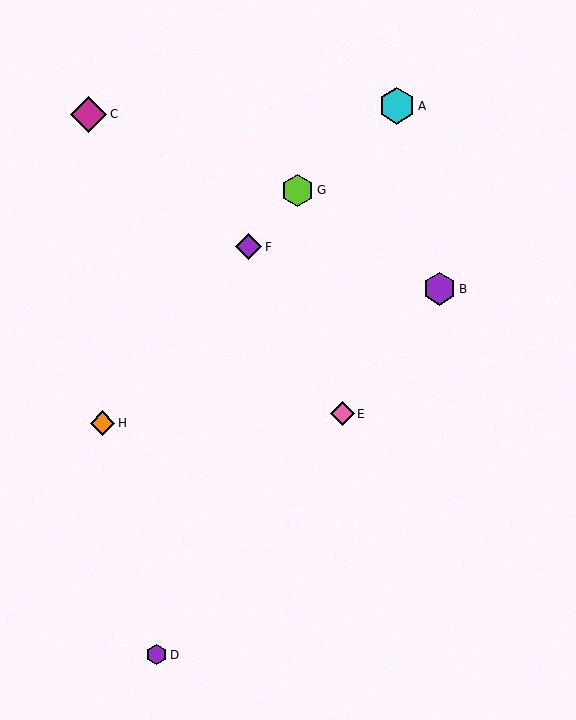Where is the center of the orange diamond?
The center of the orange diamond is at (102, 423).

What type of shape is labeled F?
Shape F is a purple diamond.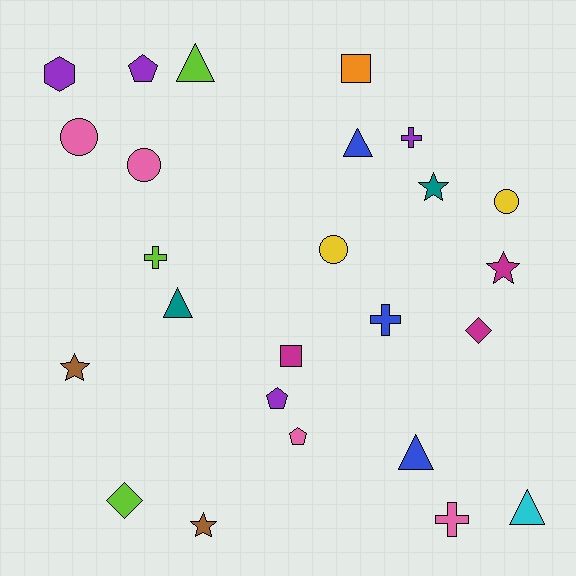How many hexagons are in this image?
There is 1 hexagon.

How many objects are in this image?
There are 25 objects.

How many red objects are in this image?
There are no red objects.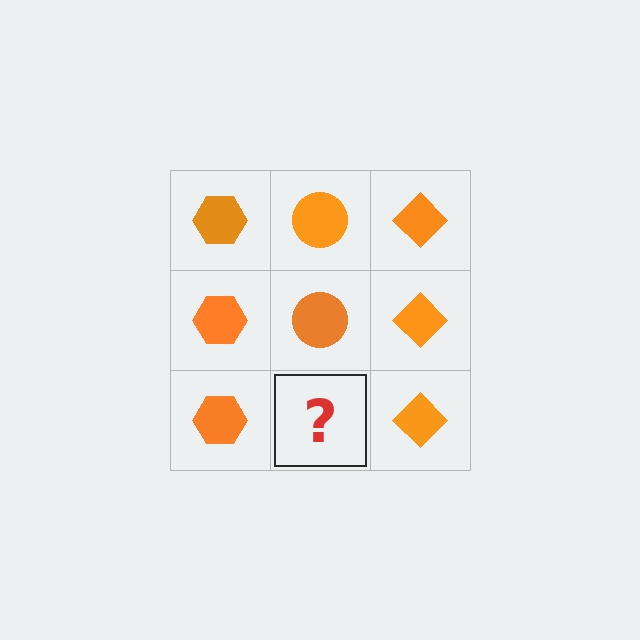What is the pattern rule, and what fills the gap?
The rule is that each column has a consistent shape. The gap should be filled with an orange circle.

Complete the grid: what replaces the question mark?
The question mark should be replaced with an orange circle.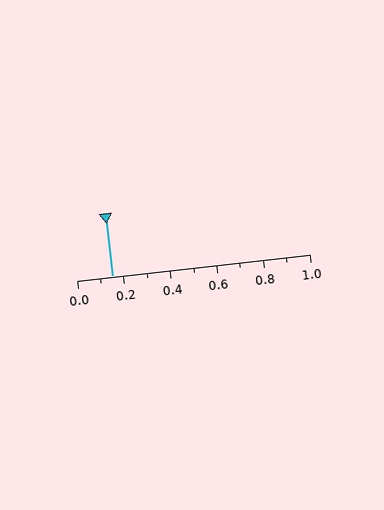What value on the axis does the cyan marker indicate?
The marker indicates approximately 0.15.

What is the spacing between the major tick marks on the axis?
The major ticks are spaced 0.2 apart.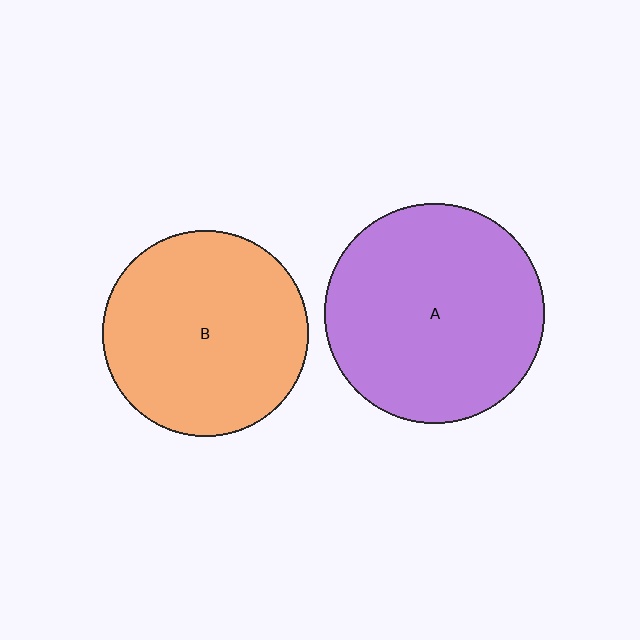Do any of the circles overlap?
No, none of the circles overlap.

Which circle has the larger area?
Circle A (purple).